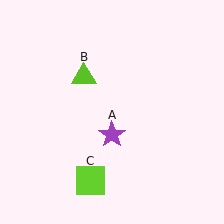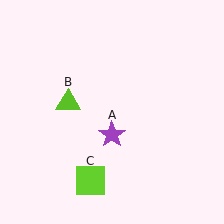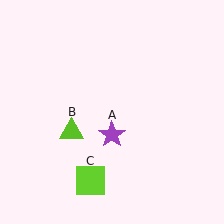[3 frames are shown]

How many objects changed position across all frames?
1 object changed position: lime triangle (object B).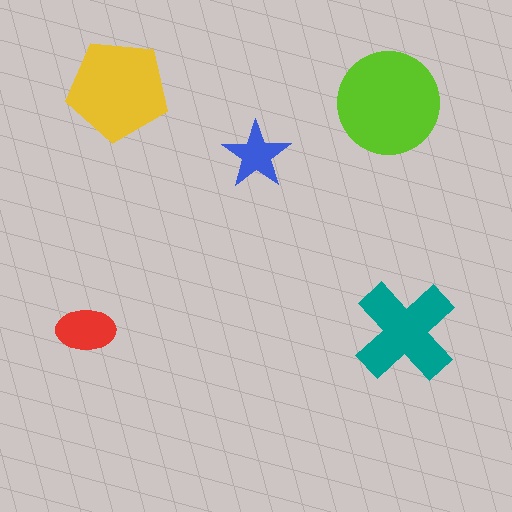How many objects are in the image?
There are 5 objects in the image.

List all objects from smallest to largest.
The blue star, the red ellipse, the teal cross, the yellow pentagon, the lime circle.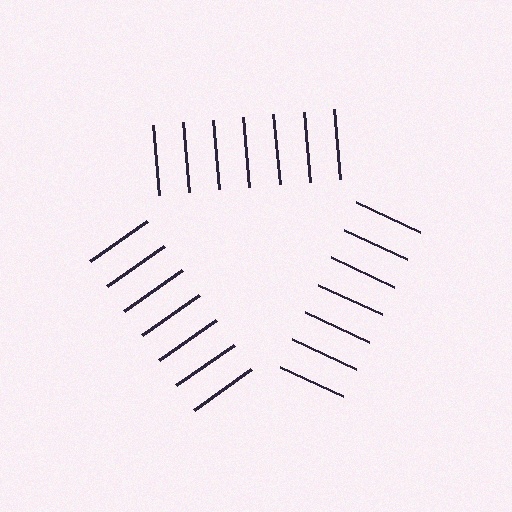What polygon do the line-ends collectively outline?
An illusory triangle — the line segments terminate on its edges but no continuous stroke is drawn.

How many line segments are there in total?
21 — 7 along each of the 3 edges.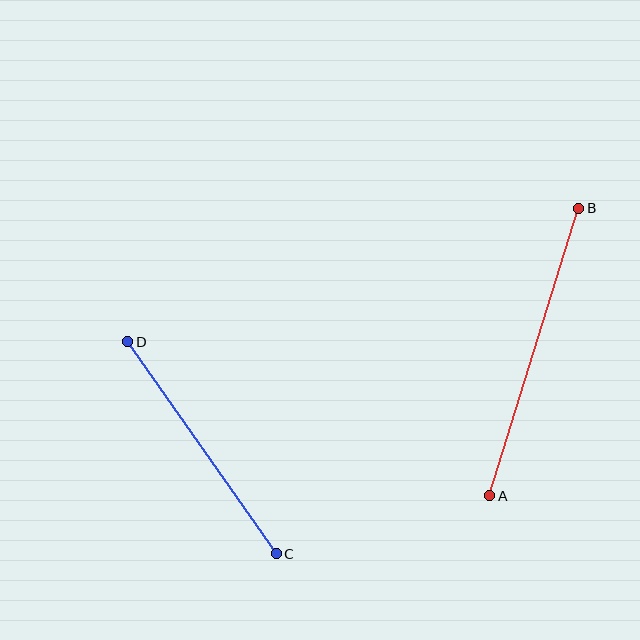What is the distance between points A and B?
The distance is approximately 301 pixels.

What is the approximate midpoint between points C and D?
The midpoint is at approximately (202, 448) pixels.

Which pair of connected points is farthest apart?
Points A and B are farthest apart.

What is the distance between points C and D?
The distance is approximately 259 pixels.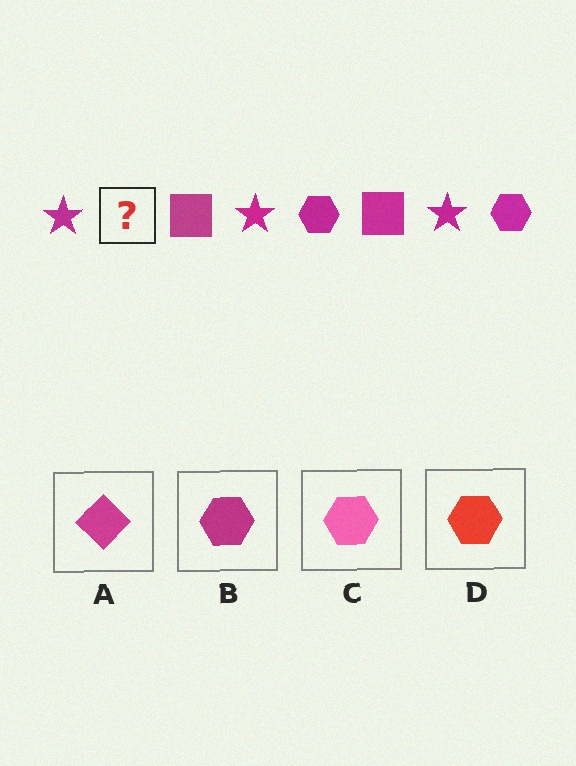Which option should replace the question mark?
Option B.